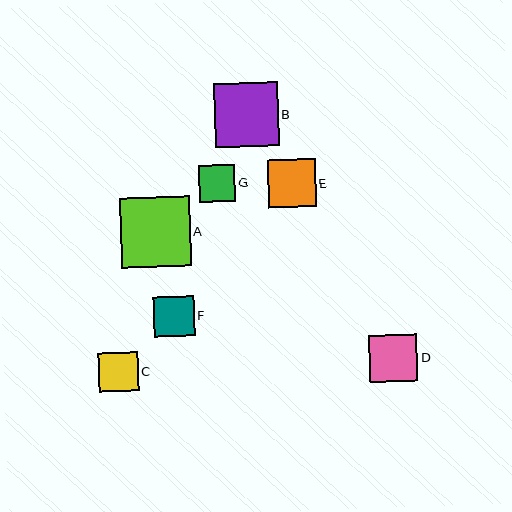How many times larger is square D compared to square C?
Square D is approximately 1.2 times the size of square C.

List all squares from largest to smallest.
From largest to smallest: A, B, E, D, F, C, G.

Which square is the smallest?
Square G is the smallest with a size of approximately 37 pixels.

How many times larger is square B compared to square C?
Square B is approximately 1.6 times the size of square C.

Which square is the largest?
Square A is the largest with a size of approximately 70 pixels.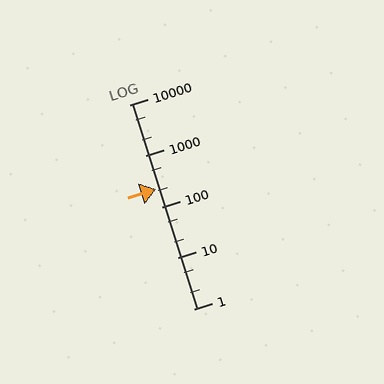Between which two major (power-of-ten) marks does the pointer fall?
The pointer is between 100 and 1000.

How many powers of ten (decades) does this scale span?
The scale spans 4 decades, from 1 to 10000.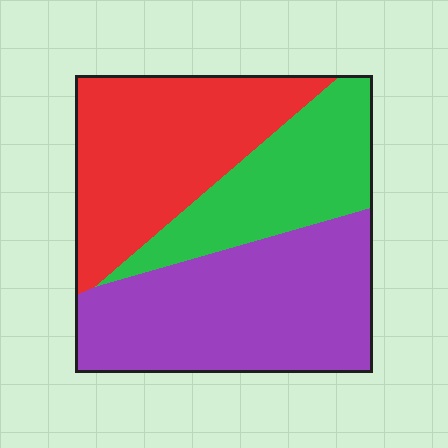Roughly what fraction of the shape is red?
Red covers roughly 35% of the shape.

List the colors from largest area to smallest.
From largest to smallest: purple, red, green.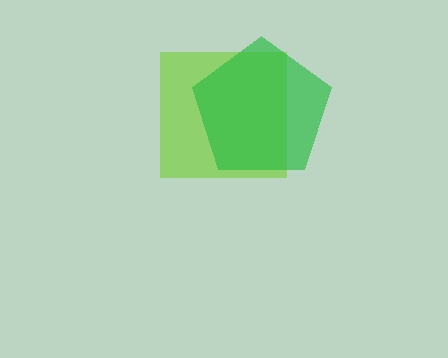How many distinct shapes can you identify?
There are 2 distinct shapes: a lime square, a green pentagon.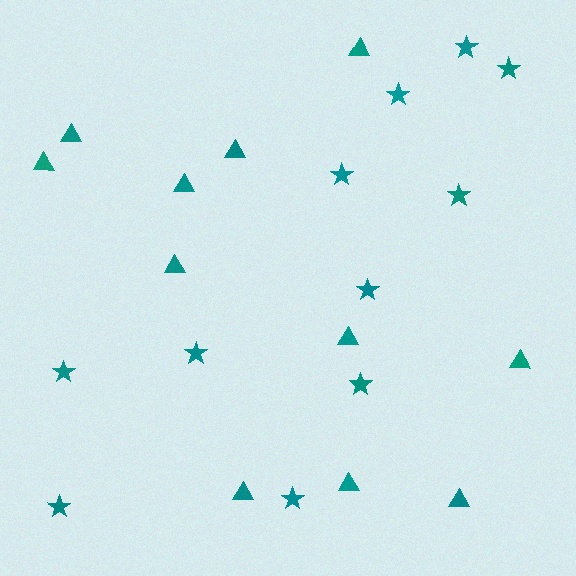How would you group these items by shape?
There are 2 groups: one group of triangles (11) and one group of stars (11).